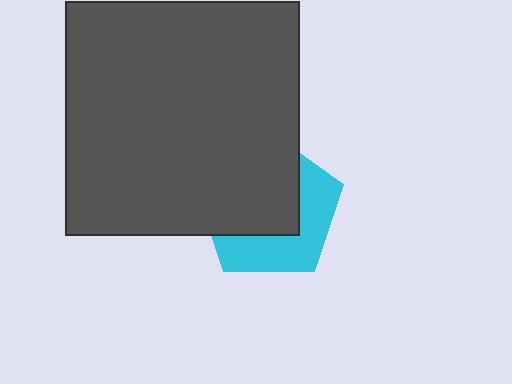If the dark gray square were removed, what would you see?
You would see the complete cyan pentagon.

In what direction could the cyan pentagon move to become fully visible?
The cyan pentagon could move toward the lower-right. That would shift it out from behind the dark gray square entirely.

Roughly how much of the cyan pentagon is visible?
A small part of it is visible (roughly 43%).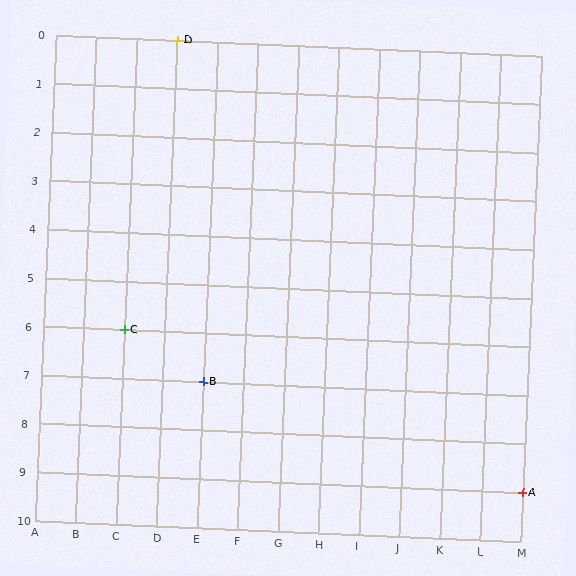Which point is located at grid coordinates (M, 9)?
Point A is at (M, 9).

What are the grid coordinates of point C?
Point C is at grid coordinates (C, 6).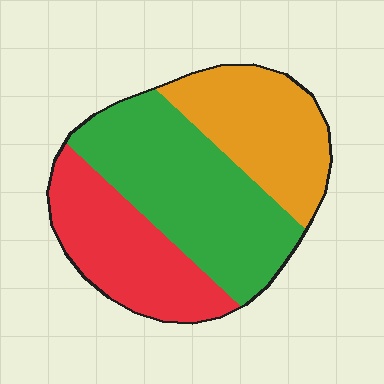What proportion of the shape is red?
Red takes up between a sixth and a third of the shape.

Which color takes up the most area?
Green, at roughly 45%.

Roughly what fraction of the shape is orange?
Orange covers around 30% of the shape.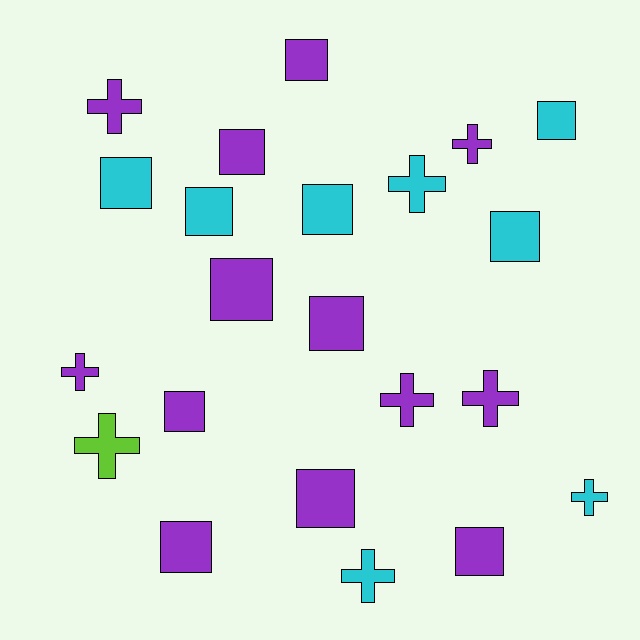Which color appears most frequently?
Purple, with 13 objects.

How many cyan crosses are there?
There are 3 cyan crosses.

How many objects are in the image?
There are 22 objects.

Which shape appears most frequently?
Square, with 13 objects.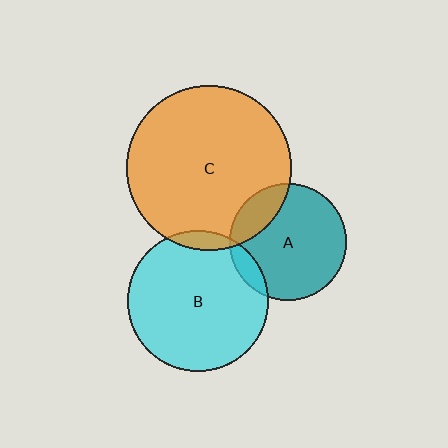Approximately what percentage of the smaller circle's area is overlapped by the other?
Approximately 10%.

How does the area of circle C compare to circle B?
Approximately 1.4 times.